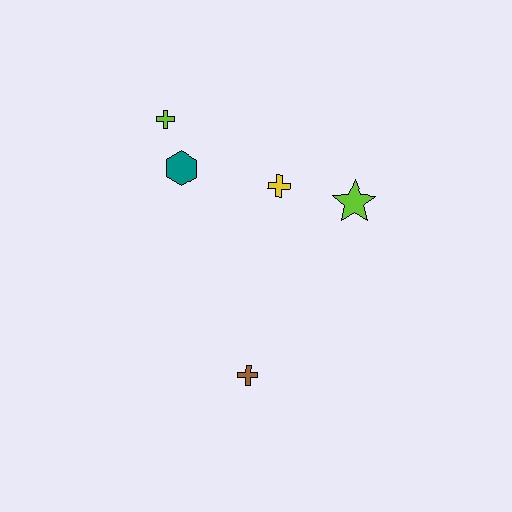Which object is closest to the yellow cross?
The lime star is closest to the yellow cross.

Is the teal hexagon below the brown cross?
No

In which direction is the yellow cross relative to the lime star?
The yellow cross is to the left of the lime star.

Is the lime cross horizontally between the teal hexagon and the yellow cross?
No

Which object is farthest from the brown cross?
The lime cross is farthest from the brown cross.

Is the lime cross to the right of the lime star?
No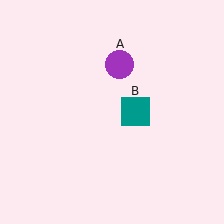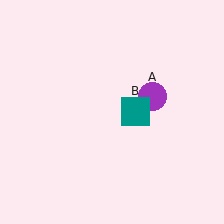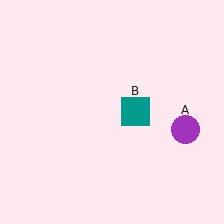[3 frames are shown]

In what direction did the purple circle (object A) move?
The purple circle (object A) moved down and to the right.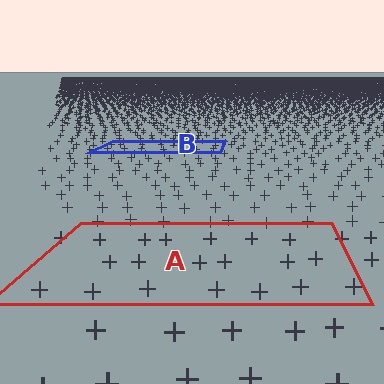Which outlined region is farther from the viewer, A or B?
Region B is farther from the viewer — the texture elements inside it appear smaller and more densely packed.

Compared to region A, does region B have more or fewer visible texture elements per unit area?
Region B has more texture elements per unit area — they are packed more densely because it is farther away.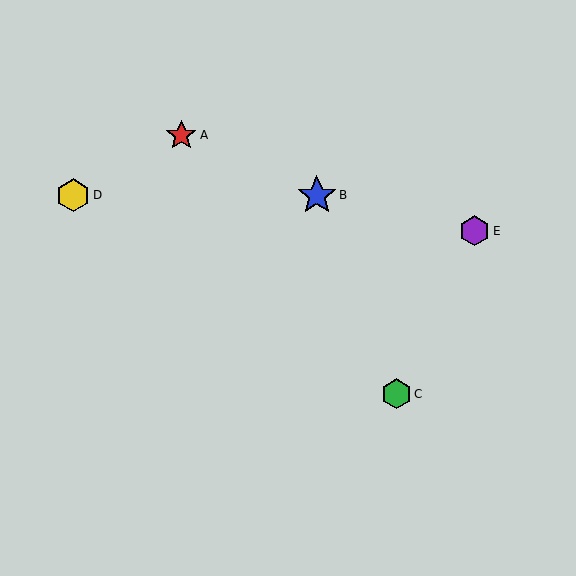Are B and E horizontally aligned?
No, B is at y≈195 and E is at y≈231.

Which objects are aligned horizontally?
Objects B, D are aligned horizontally.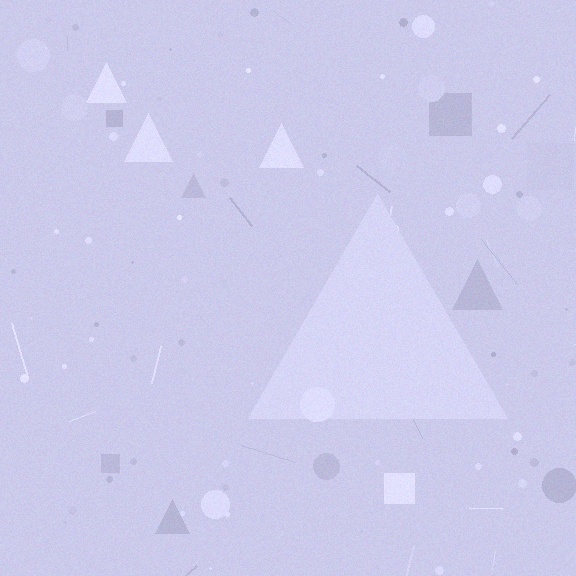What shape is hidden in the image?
A triangle is hidden in the image.